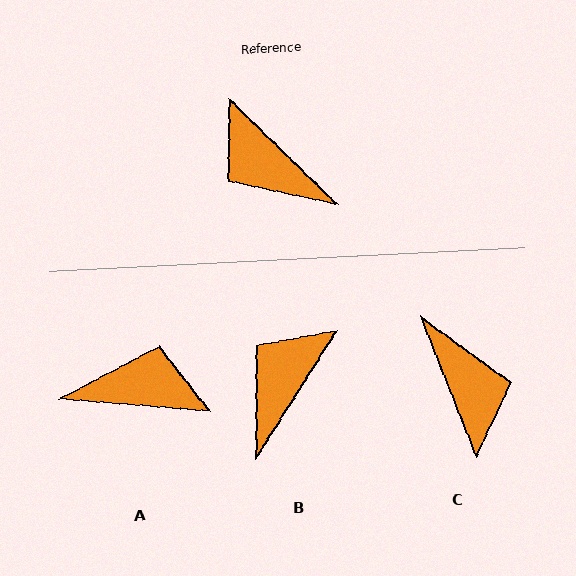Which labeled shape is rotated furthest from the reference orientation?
C, about 156 degrees away.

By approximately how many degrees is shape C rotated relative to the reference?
Approximately 156 degrees counter-clockwise.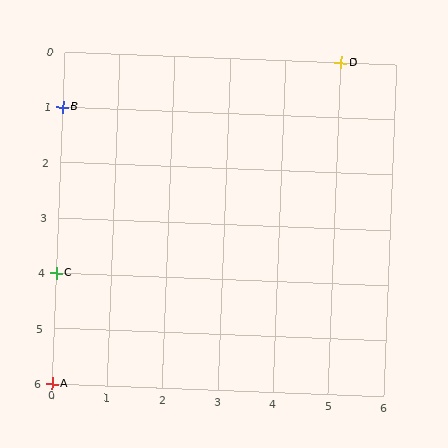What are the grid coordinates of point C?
Point C is at grid coordinates (0, 4).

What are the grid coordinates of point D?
Point D is at grid coordinates (5, 0).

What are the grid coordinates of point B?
Point B is at grid coordinates (0, 1).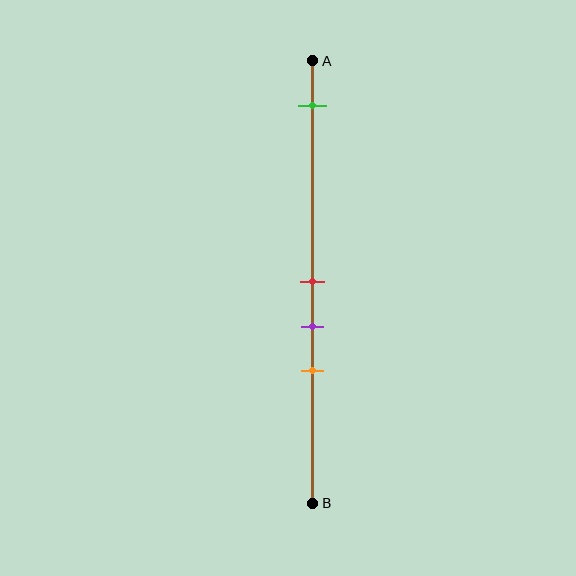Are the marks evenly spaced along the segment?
No, the marks are not evenly spaced.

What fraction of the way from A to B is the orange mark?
The orange mark is approximately 70% (0.7) of the way from A to B.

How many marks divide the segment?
There are 4 marks dividing the segment.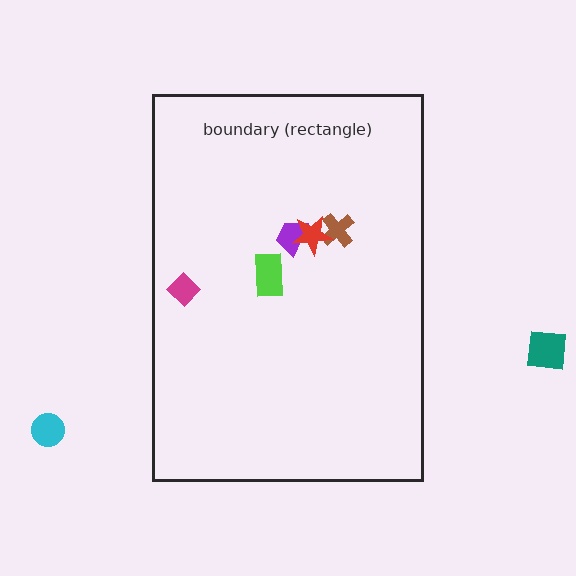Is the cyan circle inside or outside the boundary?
Outside.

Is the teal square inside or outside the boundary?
Outside.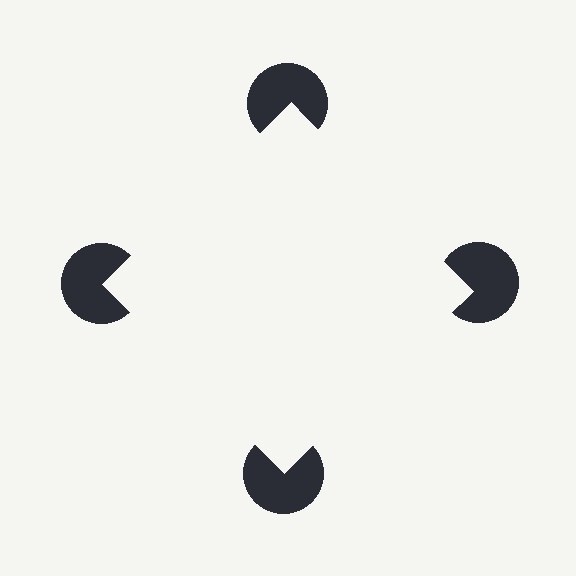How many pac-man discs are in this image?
There are 4 — one at each vertex of the illusory square.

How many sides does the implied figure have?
4 sides.